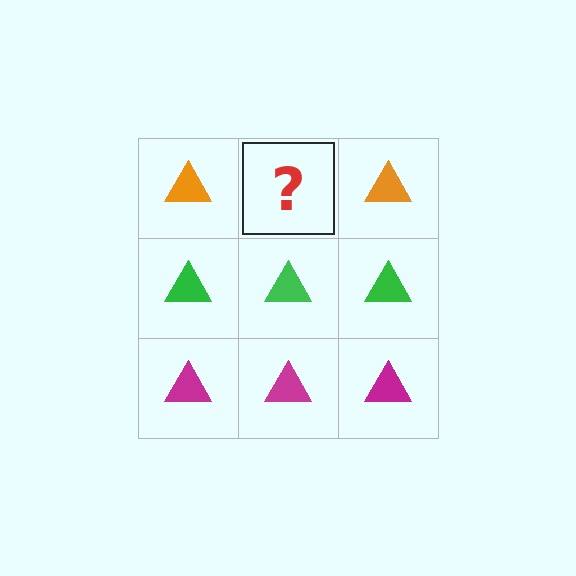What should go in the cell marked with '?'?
The missing cell should contain an orange triangle.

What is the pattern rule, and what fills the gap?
The rule is that each row has a consistent color. The gap should be filled with an orange triangle.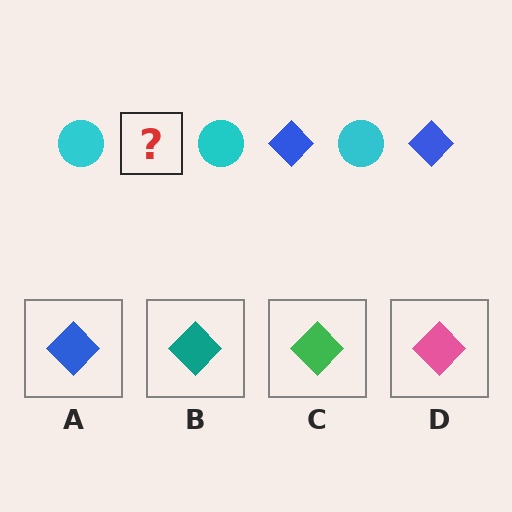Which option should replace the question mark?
Option A.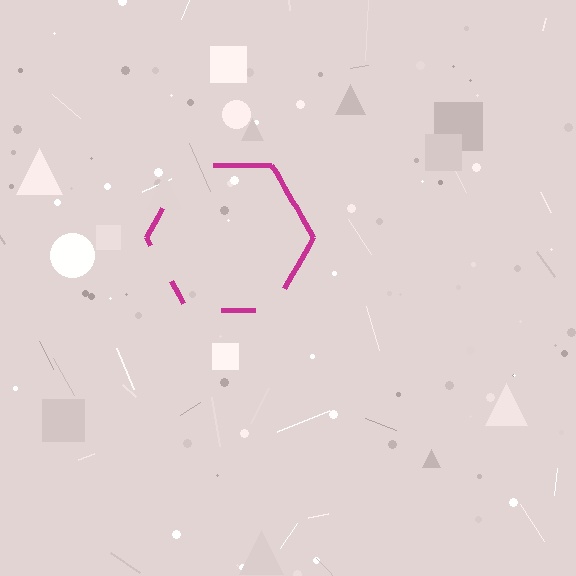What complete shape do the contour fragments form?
The contour fragments form a hexagon.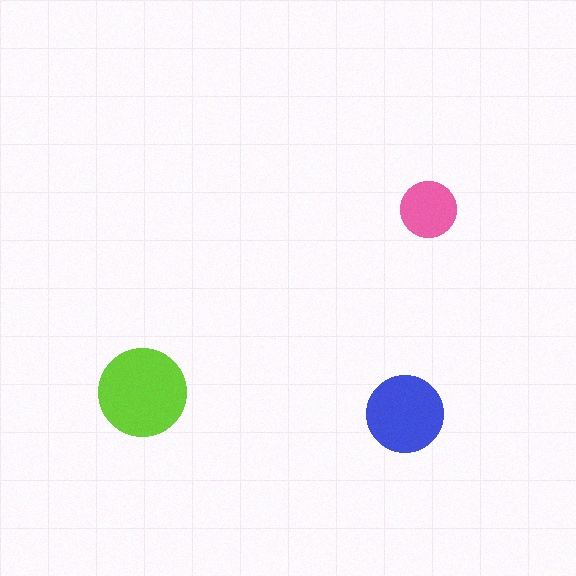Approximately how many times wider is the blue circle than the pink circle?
About 1.5 times wider.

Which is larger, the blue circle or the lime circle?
The lime one.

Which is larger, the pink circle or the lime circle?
The lime one.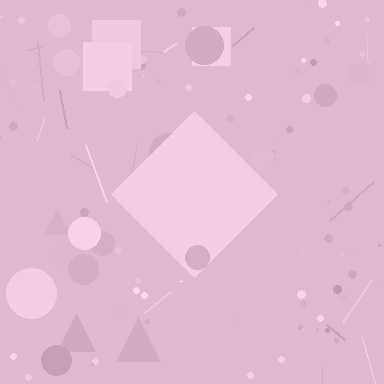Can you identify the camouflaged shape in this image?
The camouflaged shape is a diamond.